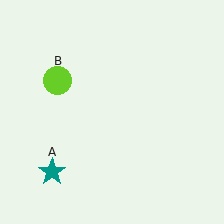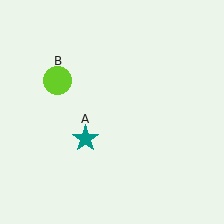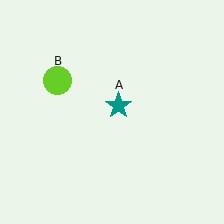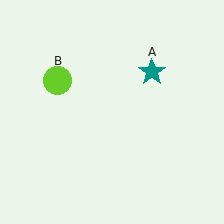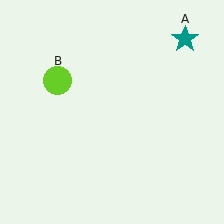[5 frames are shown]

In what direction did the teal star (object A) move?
The teal star (object A) moved up and to the right.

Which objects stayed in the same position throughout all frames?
Lime circle (object B) remained stationary.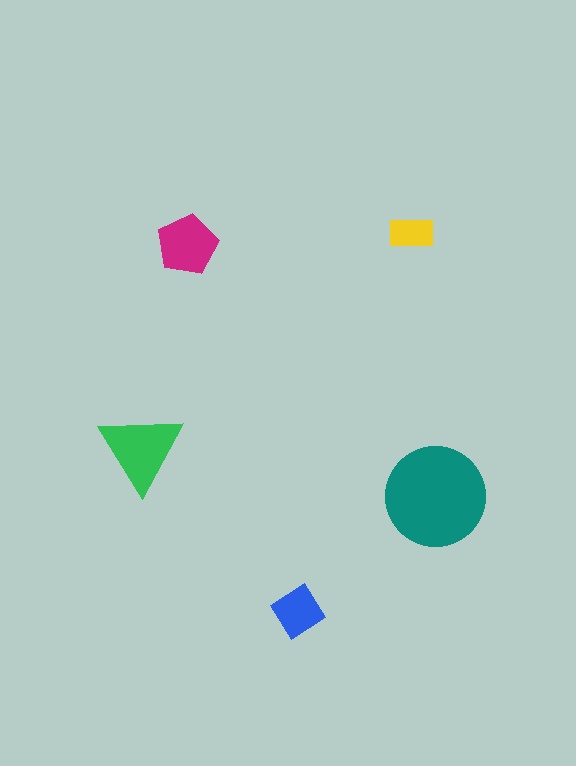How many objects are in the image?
There are 5 objects in the image.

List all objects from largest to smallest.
The teal circle, the green triangle, the magenta pentagon, the blue diamond, the yellow rectangle.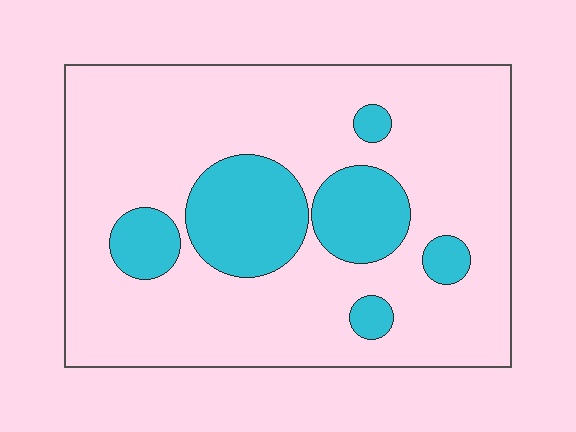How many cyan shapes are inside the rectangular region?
6.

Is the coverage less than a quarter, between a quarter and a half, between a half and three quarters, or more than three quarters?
Less than a quarter.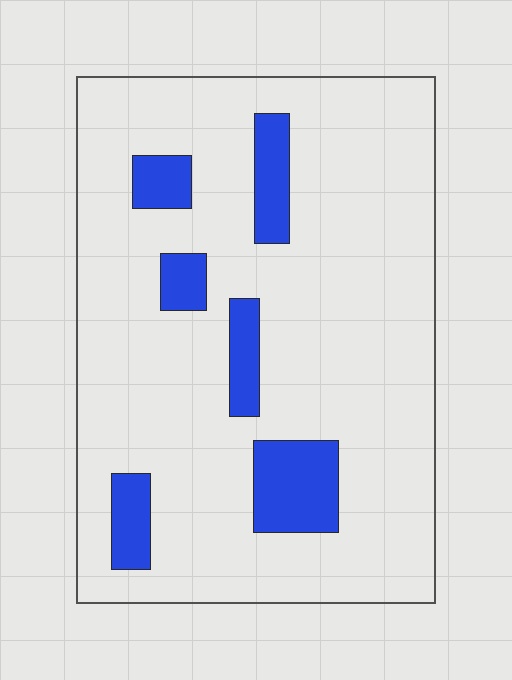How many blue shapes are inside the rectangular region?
6.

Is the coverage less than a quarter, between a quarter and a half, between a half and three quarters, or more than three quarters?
Less than a quarter.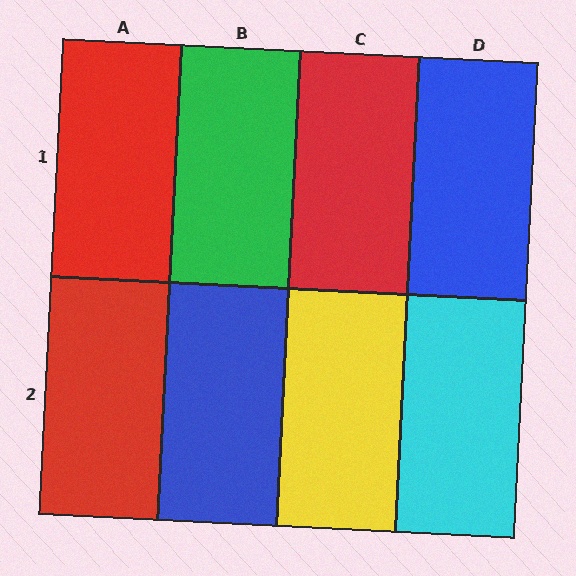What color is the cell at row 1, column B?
Green.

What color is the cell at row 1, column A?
Red.